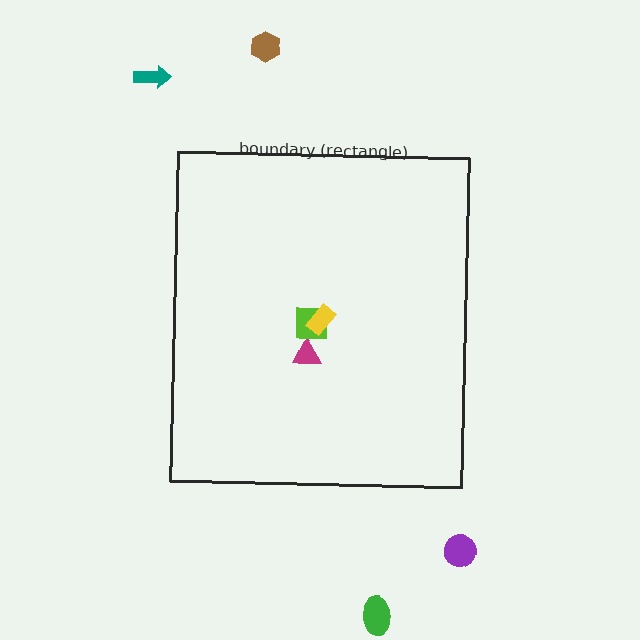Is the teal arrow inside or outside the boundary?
Outside.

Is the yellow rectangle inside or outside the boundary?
Inside.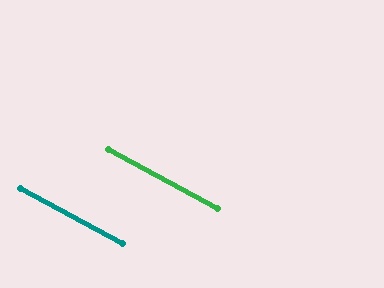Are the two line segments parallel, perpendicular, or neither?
Parallel — their directions differ by only 0.5°.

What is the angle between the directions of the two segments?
Approximately 1 degree.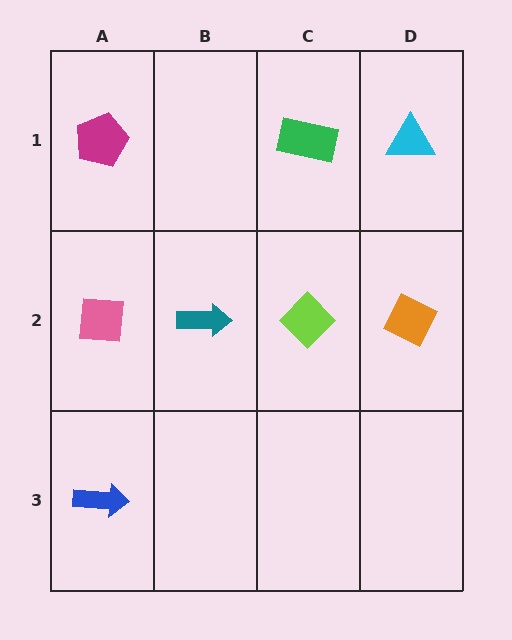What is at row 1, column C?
A green rectangle.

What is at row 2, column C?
A lime diamond.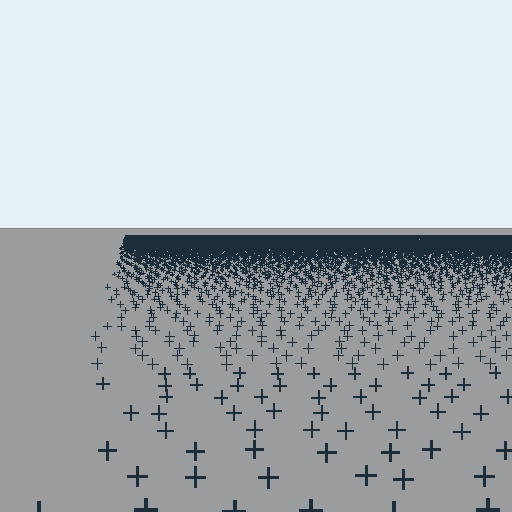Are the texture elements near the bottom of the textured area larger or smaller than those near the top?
Larger. Near the bottom, elements are closer to the viewer and appear at a bigger on-screen size.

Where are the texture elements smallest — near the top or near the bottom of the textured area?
Near the top.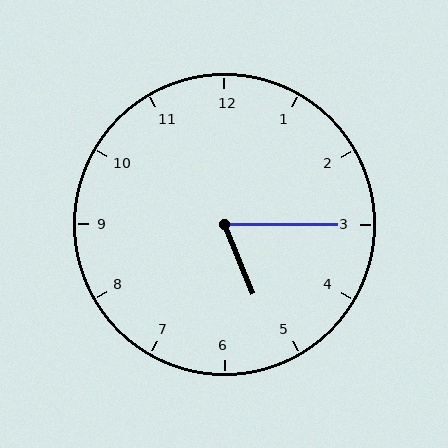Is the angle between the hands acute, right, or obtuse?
It is acute.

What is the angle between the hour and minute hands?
Approximately 68 degrees.